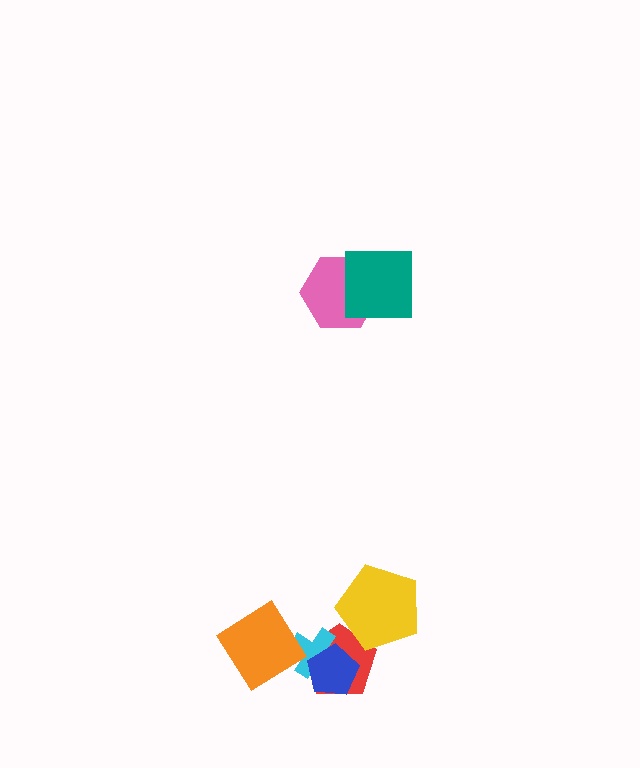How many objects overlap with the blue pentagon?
2 objects overlap with the blue pentagon.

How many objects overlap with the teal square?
1 object overlaps with the teal square.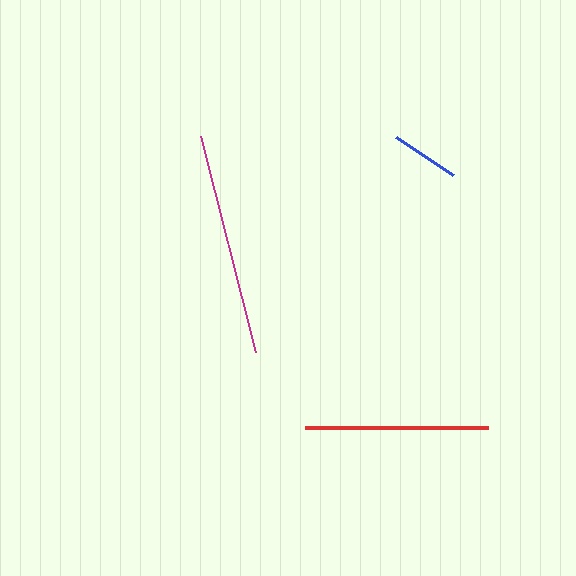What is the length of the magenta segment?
The magenta segment is approximately 223 pixels long.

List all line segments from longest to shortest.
From longest to shortest: magenta, red, blue.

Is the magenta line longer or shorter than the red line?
The magenta line is longer than the red line.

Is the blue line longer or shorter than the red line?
The red line is longer than the blue line.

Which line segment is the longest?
The magenta line is the longest at approximately 223 pixels.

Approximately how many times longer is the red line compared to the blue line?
The red line is approximately 2.7 times the length of the blue line.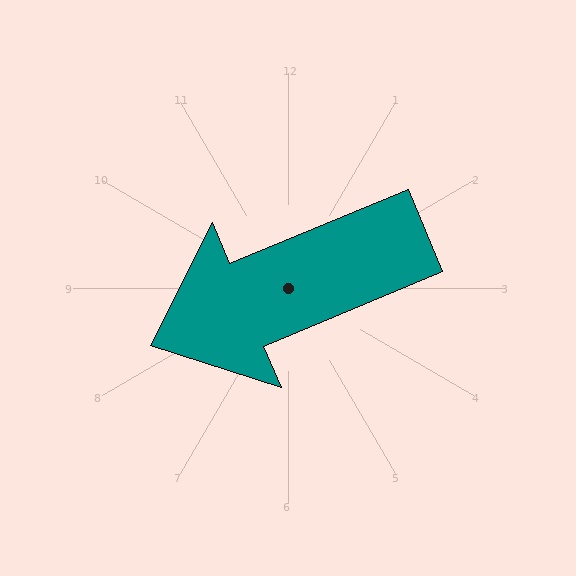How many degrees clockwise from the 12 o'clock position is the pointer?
Approximately 247 degrees.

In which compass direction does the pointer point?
Southwest.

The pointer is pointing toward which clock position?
Roughly 8 o'clock.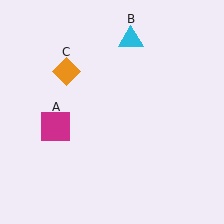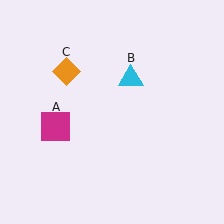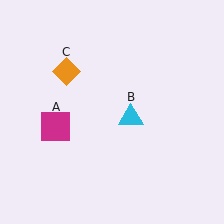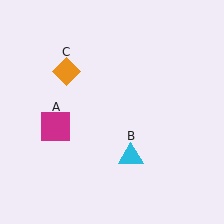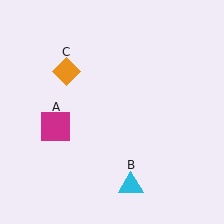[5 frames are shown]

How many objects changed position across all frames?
1 object changed position: cyan triangle (object B).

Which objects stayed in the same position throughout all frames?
Magenta square (object A) and orange diamond (object C) remained stationary.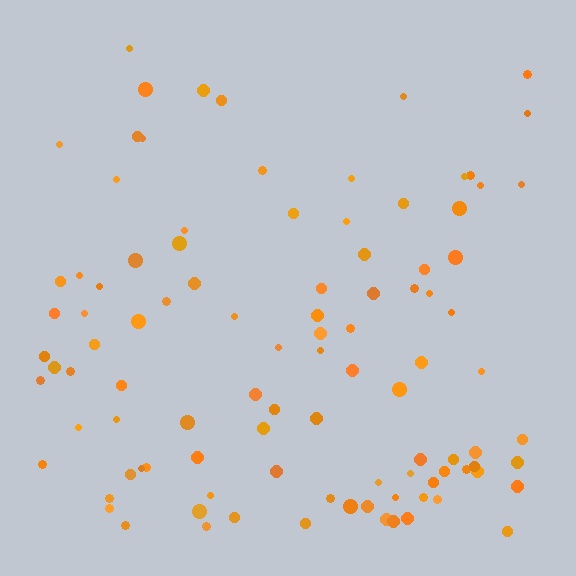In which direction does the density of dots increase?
From top to bottom, with the bottom side densest.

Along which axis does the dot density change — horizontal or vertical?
Vertical.